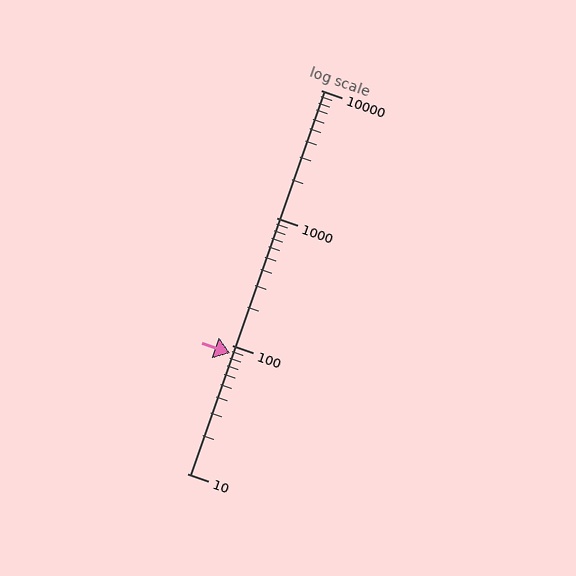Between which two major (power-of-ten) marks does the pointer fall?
The pointer is between 10 and 100.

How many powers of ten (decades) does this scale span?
The scale spans 3 decades, from 10 to 10000.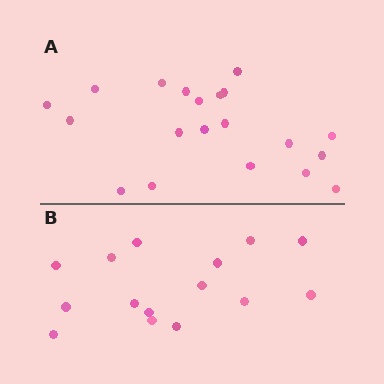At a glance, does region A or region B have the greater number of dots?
Region A (the top region) has more dots.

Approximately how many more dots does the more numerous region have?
Region A has about 5 more dots than region B.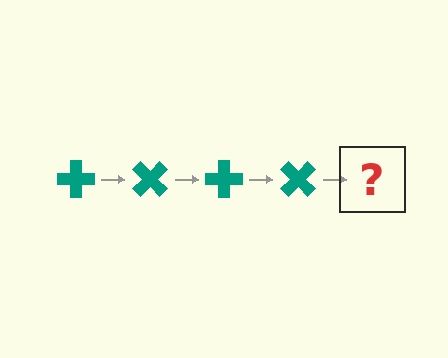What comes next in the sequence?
The next element should be a teal cross rotated 180 degrees.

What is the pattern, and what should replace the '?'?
The pattern is that the cross rotates 45 degrees each step. The '?' should be a teal cross rotated 180 degrees.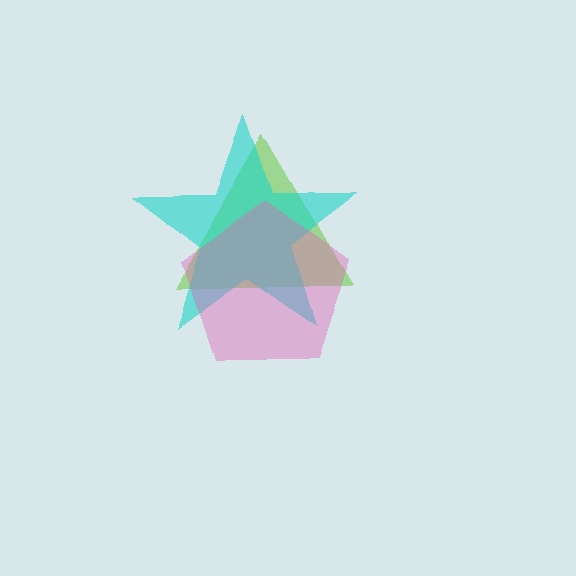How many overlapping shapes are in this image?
There are 3 overlapping shapes in the image.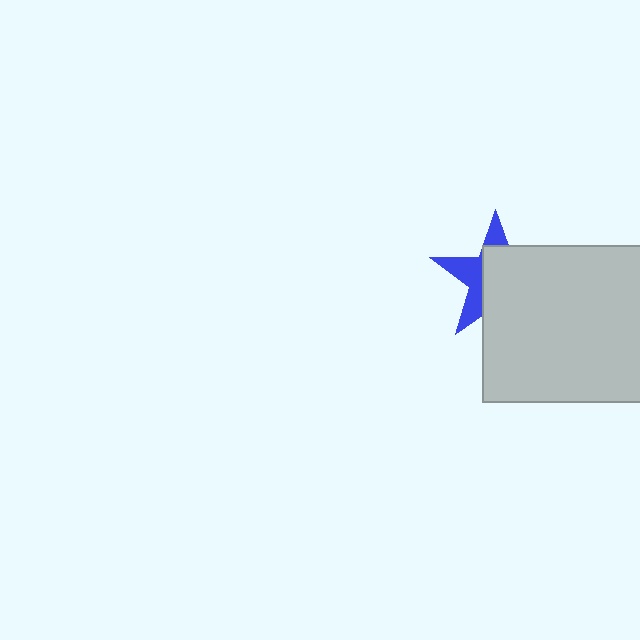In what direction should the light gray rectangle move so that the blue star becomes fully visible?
The light gray rectangle should move toward the lower-right. That is the shortest direction to clear the overlap and leave the blue star fully visible.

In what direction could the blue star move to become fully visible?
The blue star could move toward the upper-left. That would shift it out from behind the light gray rectangle entirely.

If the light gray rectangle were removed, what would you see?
You would see the complete blue star.